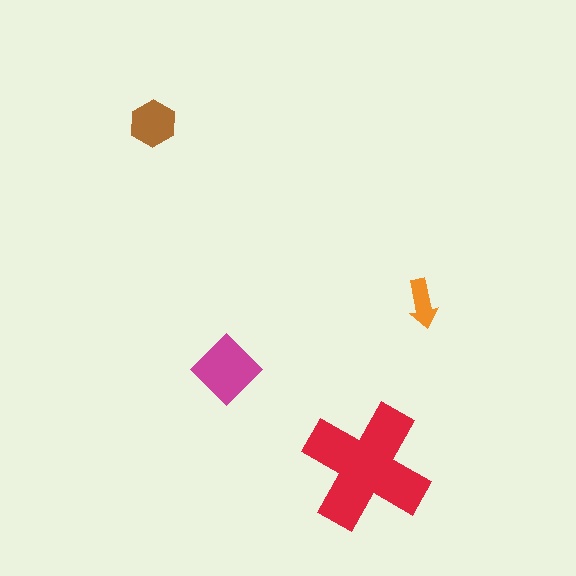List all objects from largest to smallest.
The red cross, the magenta diamond, the brown hexagon, the orange arrow.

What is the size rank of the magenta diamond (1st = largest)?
2nd.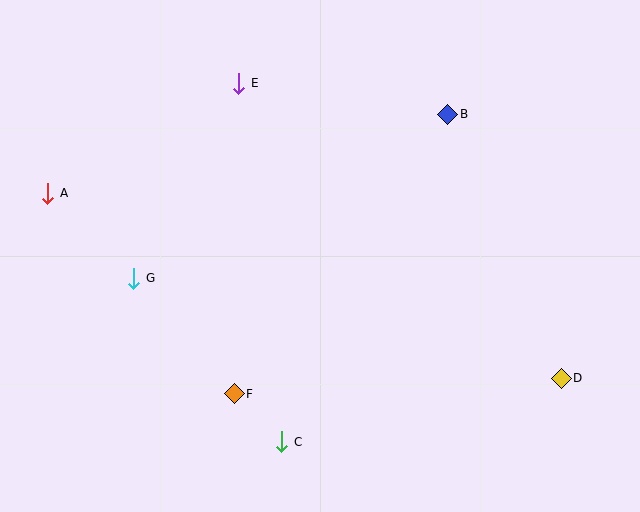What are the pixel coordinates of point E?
Point E is at (239, 83).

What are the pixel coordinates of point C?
Point C is at (282, 442).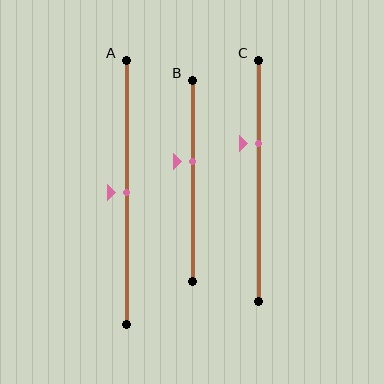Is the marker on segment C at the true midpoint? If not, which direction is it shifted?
No, the marker on segment C is shifted upward by about 15% of the segment length.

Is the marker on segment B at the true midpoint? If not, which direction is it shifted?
No, the marker on segment B is shifted upward by about 9% of the segment length.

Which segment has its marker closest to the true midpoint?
Segment A has its marker closest to the true midpoint.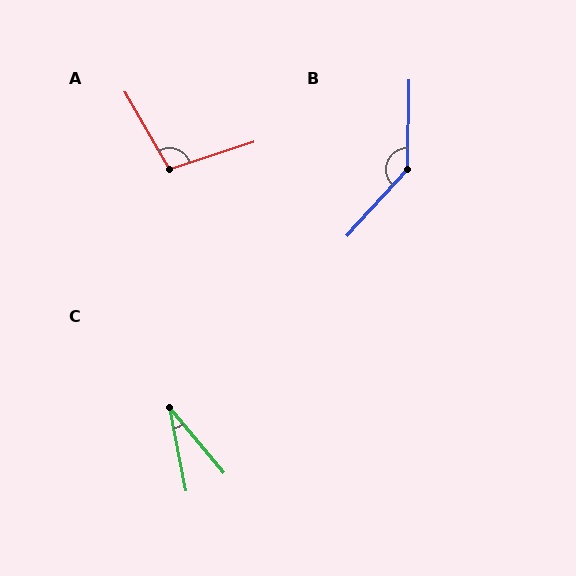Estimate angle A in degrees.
Approximately 102 degrees.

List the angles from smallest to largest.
C (28°), A (102°), B (139°).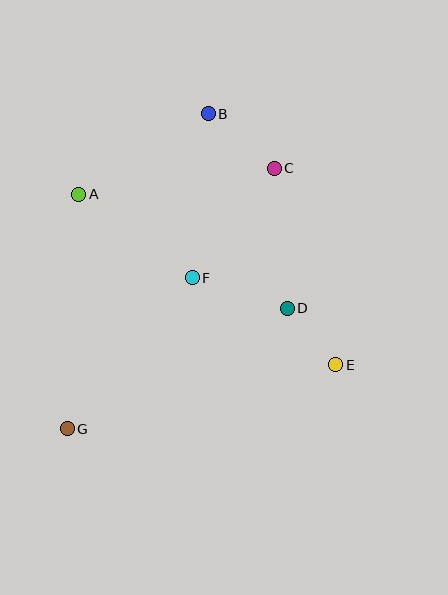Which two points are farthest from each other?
Points B and G are farthest from each other.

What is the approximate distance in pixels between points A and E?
The distance between A and E is approximately 308 pixels.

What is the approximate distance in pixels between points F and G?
The distance between F and G is approximately 196 pixels.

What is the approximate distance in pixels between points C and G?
The distance between C and G is approximately 332 pixels.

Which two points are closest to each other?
Points D and E are closest to each other.